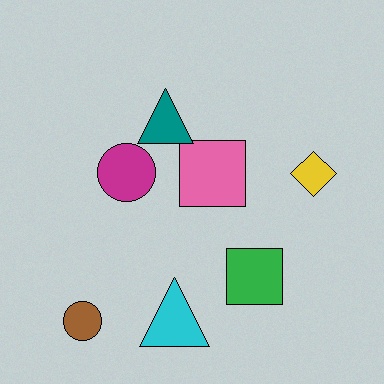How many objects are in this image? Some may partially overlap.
There are 7 objects.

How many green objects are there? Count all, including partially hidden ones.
There is 1 green object.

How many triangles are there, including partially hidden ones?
There are 2 triangles.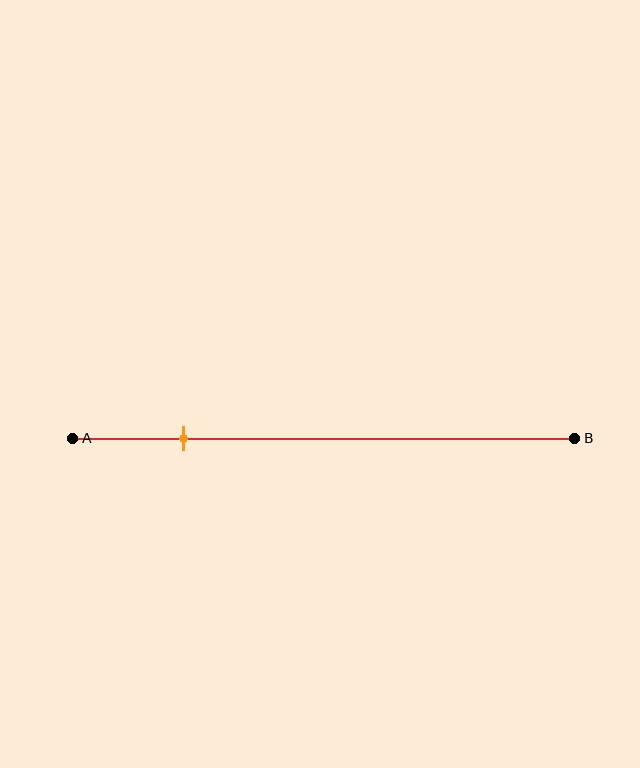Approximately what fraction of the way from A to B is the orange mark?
The orange mark is approximately 20% of the way from A to B.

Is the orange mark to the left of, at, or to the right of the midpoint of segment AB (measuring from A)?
The orange mark is to the left of the midpoint of segment AB.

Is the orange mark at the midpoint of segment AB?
No, the mark is at about 20% from A, not at the 50% midpoint.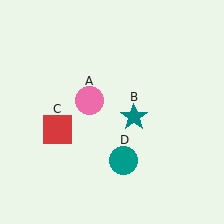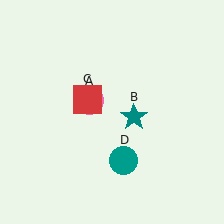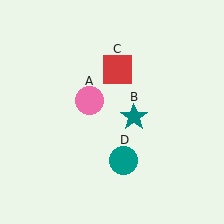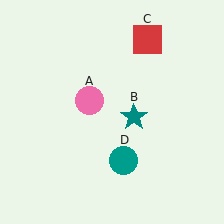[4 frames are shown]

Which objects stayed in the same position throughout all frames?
Pink circle (object A) and teal star (object B) and teal circle (object D) remained stationary.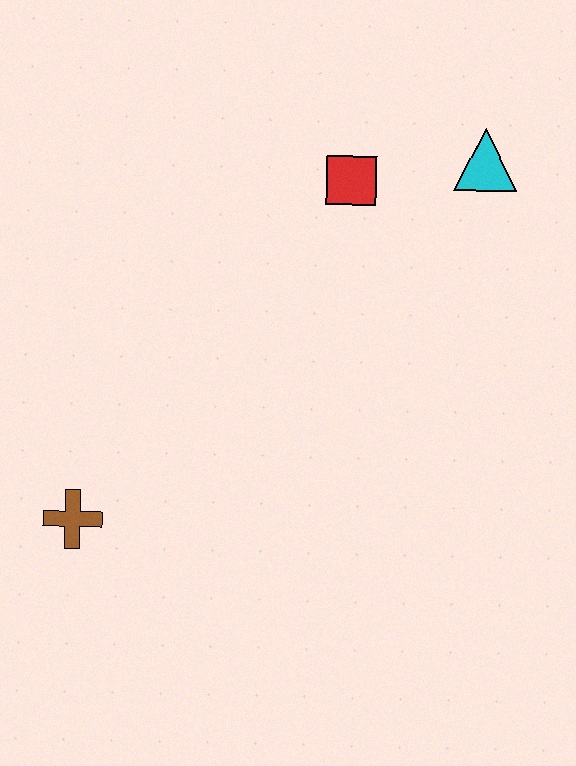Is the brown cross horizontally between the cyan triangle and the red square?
No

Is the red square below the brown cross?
No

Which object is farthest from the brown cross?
The cyan triangle is farthest from the brown cross.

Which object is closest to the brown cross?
The red square is closest to the brown cross.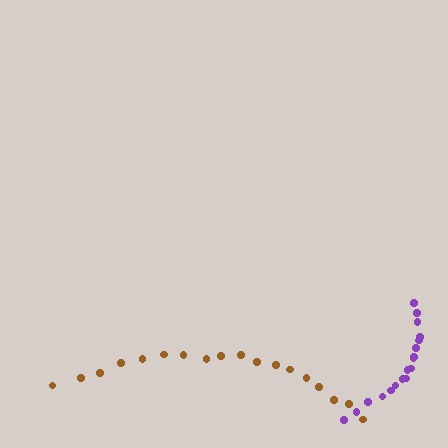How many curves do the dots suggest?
There are 2 distinct paths.